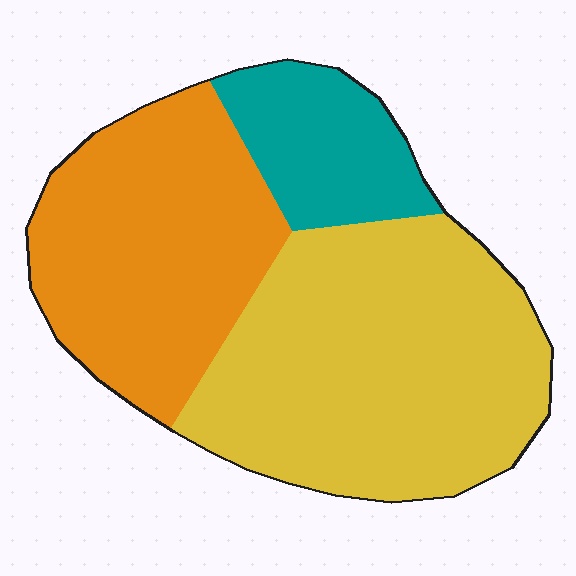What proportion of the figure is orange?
Orange takes up about three eighths (3/8) of the figure.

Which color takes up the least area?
Teal, at roughly 15%.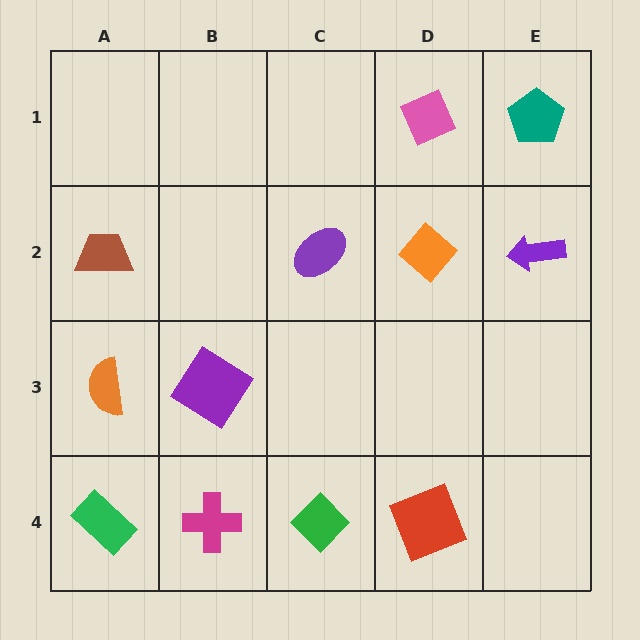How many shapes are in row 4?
4 shapes.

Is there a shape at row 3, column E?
No, that cell is empty.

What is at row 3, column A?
An orange semicircle.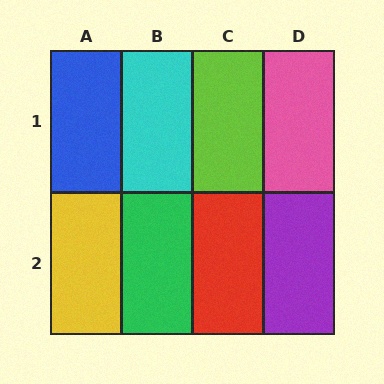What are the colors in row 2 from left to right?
Yellow, green, red, purple.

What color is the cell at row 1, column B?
Cyan.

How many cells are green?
1 cell is green.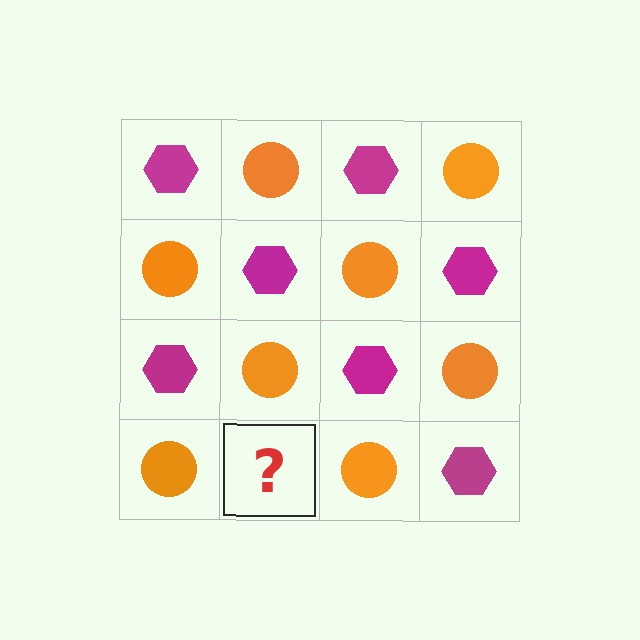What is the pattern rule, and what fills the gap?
The rule is that it alternates magenta hexagon and orange circle in a checkerboard pattern. The gap should be filled with a magenta hexagon.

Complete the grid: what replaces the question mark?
The question mark should be replaced with a magenta hexagon.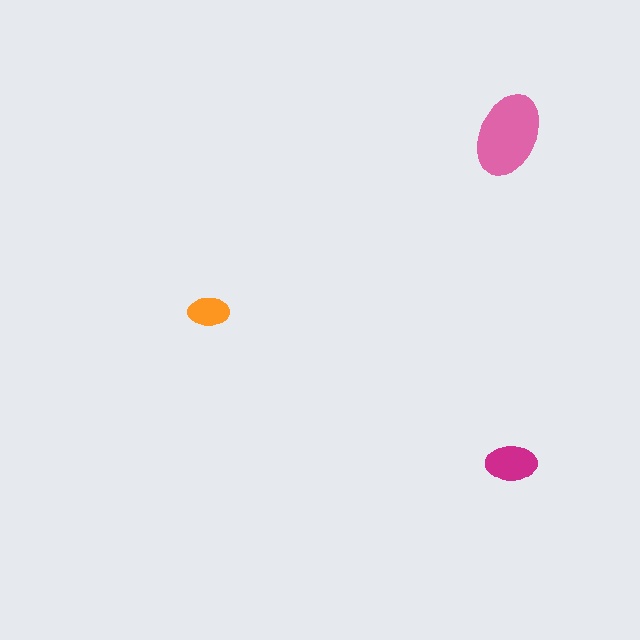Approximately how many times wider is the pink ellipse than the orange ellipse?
About 2 times wider.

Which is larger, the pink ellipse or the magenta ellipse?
The pink one.